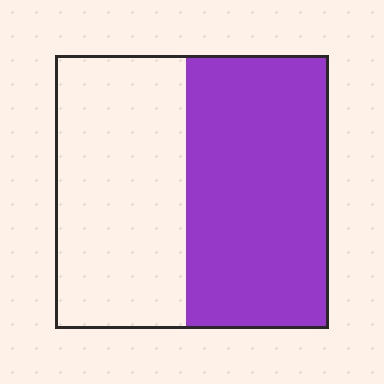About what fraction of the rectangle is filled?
About one half (1/2).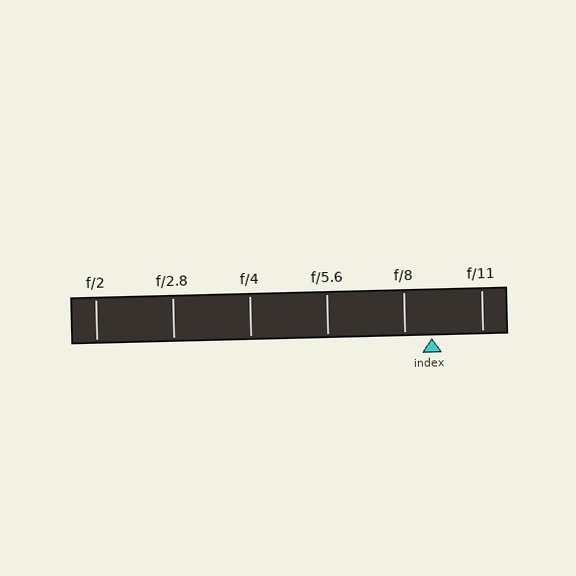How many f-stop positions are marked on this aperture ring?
There are 6 f-stop positions marked.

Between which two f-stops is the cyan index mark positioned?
The index mark is between f/8 and f/11.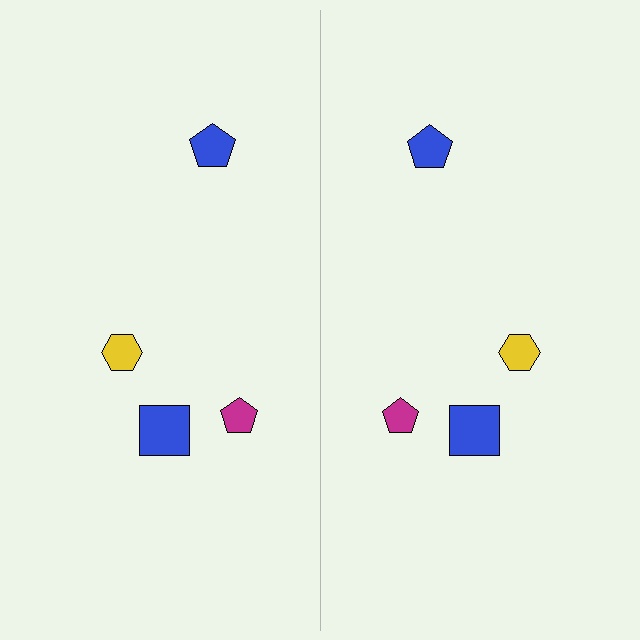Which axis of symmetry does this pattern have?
The pattern has a vertical axis of symmetry running through the center of the image.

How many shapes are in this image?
There are 8 shapes in this image.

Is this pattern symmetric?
Yes, this pattern has bilateral (reflection) symmetry.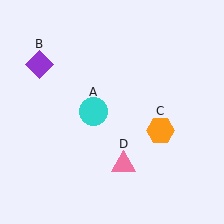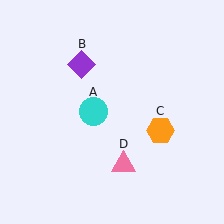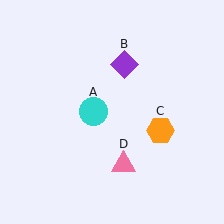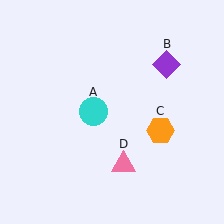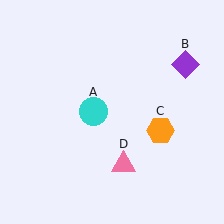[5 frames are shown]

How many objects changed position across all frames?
1 object changed position: purple diamond (object B).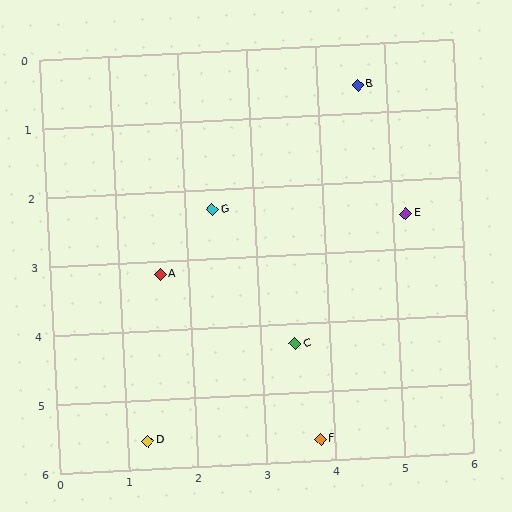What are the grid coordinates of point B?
Point B is at approximately (4.6, 0.6).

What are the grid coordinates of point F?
Point F is at approximately (3.8, 5.7).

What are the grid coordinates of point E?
Point E is at approximately (5.2, 2.5).